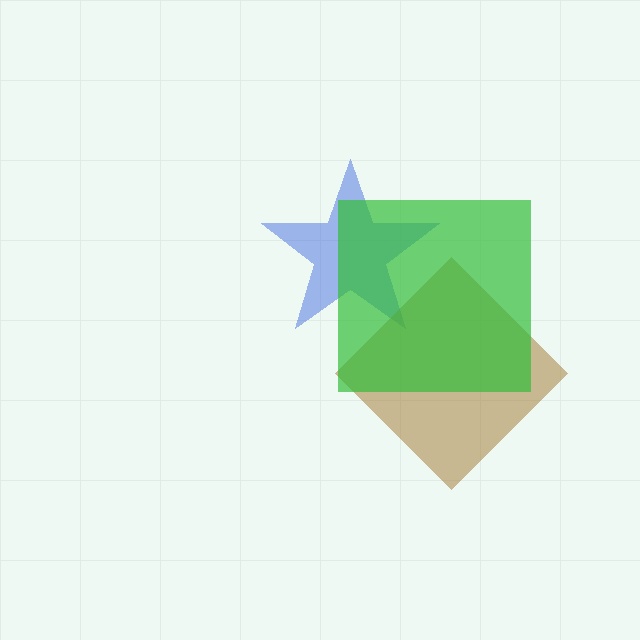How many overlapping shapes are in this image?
There are 3 overlapping shapes in the image.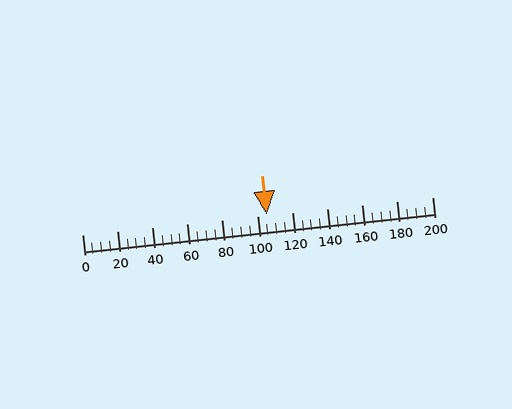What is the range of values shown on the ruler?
The ruler shows values from 0 to 200.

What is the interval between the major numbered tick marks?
The major tick marks are spaced 20 units apart.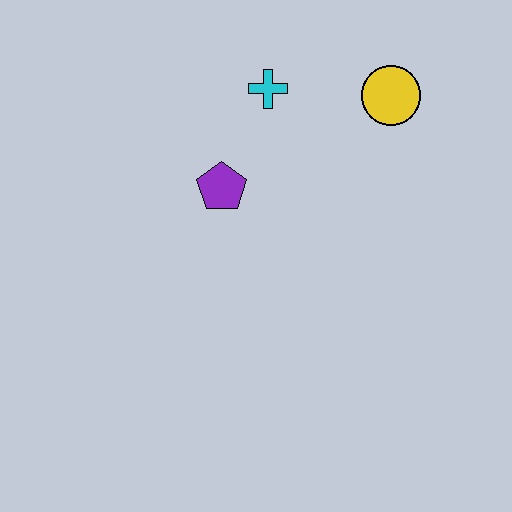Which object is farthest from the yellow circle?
The purple pentagon is farthest from the yellow circle.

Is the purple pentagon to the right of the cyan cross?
No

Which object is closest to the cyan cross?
The purple pentagon is closest to the cyan cross.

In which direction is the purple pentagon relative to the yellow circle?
The purple pentagon is to the left of the yellow circle.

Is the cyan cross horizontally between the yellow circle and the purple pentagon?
Yes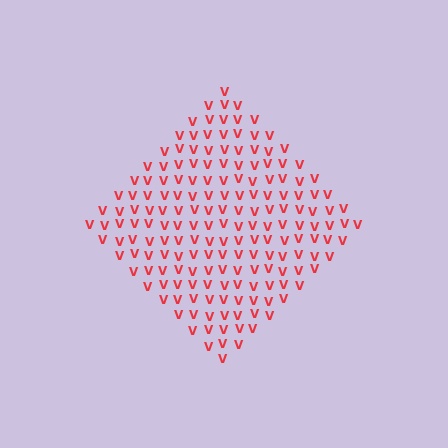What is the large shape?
The large shape is a diamond.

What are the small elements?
The small elements are letter V's.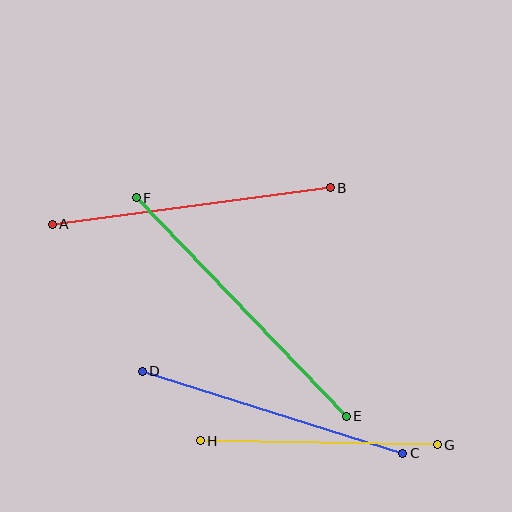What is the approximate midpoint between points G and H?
The midpoint is at approximately (319, 443) pixels.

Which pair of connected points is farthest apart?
Points E and F are farthest apart.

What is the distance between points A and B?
The distance is approximately 280 pixels.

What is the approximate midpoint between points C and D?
The midpoint is at approximately (272, 412) pixels.